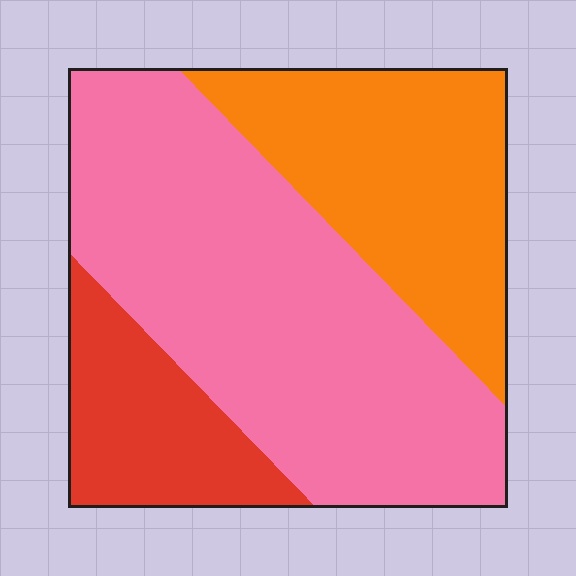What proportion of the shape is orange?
Orange covers 29% of the shape.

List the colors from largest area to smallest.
From largest to smallest: pink, orange, red.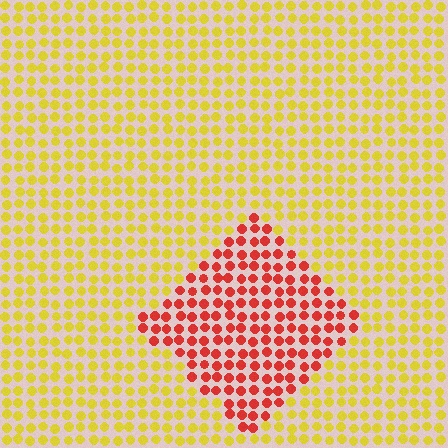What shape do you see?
I see a diamond.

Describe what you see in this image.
The image is filled with small yellow elements in a uniform arrangement. A diamond-shaped region is visible where the elements are tinted to a slightly different hue, forming a subtle color boundary.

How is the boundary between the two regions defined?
The boundary is defined purely by a slight shift in hue (about 55 degrees). Spacing, size, and orientation are identical on both sides.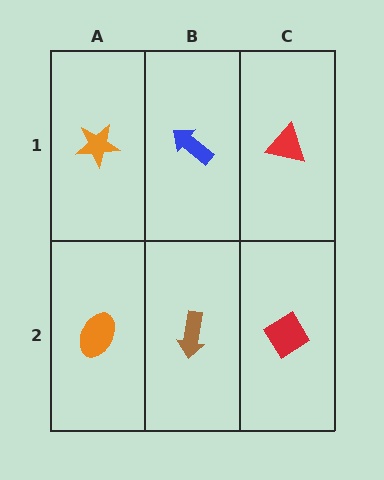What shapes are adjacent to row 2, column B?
A blue arrow (row 1, column B), an orange ellipse (row 2, column A), a red diamond (row 2, column C).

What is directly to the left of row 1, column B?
An orange star.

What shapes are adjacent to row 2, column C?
A red triangle (row 1, column C), a brown arrow (row 2, column B).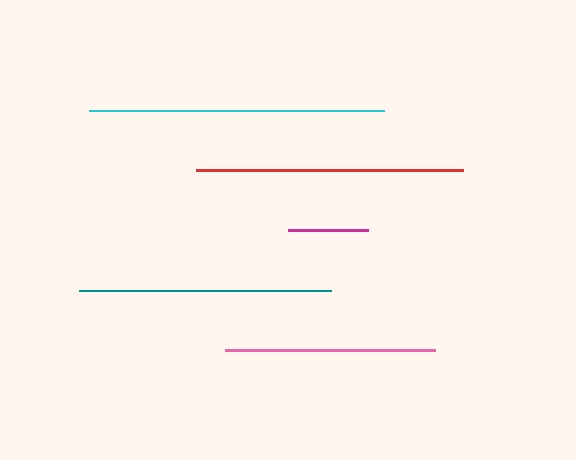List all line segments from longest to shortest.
From longest to shortest: cyan, red, teal, pink, magenta.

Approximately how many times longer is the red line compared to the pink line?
The red line is approximately 1.3 times the length of the pink line.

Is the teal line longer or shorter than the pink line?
The teal line is longer than the pink line.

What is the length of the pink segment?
The pink segment is approximately 210 pixels long.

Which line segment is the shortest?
The magenta line is the shortest at approximately 80 pixels.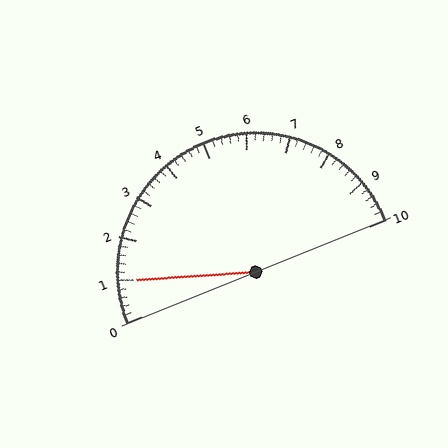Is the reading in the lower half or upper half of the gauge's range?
The reading is in the lower half of the range (0 to 10).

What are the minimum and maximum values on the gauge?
The gauge ranges from 0 to 10.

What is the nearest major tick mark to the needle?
The nearest major tick mark is 1.